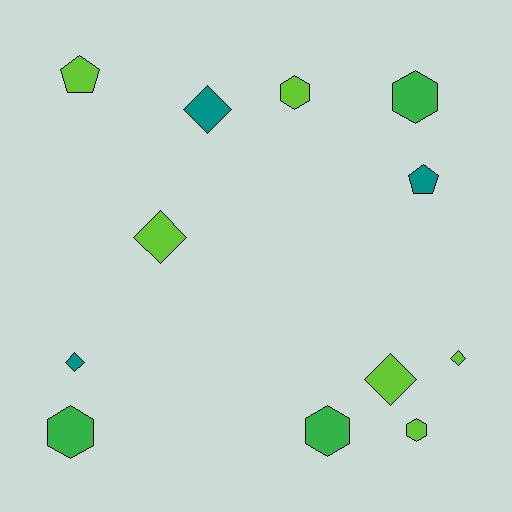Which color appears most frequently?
Lime, with 6 objects.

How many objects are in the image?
There are 12 objects.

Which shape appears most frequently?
Diamond, with 5 objects.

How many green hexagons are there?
There are 3 green hexagons.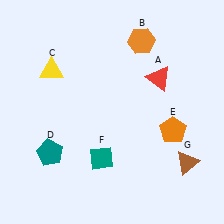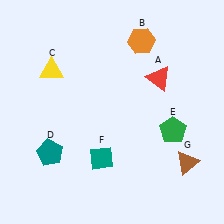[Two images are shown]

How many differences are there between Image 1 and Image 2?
There is 1 difference between the two images.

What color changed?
The pentagon (E) changed from orange in Image 1 to green in Image 2.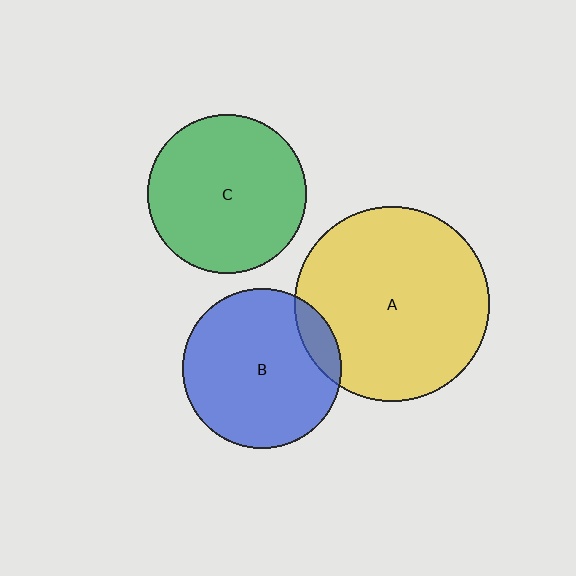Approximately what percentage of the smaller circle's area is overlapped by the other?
Approximately 10%.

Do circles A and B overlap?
Yes.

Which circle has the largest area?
Circle A (yellow).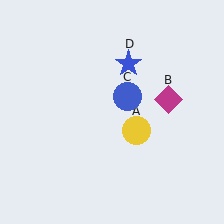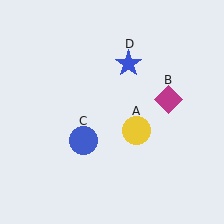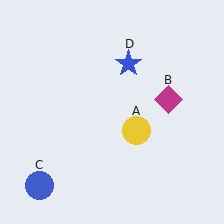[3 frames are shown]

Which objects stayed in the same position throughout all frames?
Yellow circle (object A) and magenta diamond (object B) and blue star (object D) remained stationary.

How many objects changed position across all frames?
1 object changed position: blue circle (object C).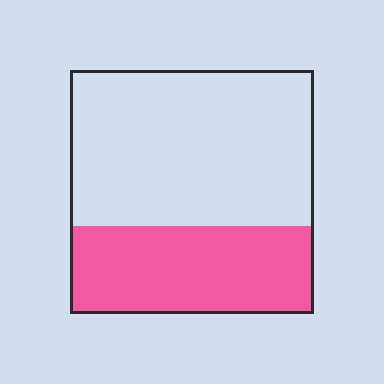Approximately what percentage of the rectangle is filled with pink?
Approximately 35%.